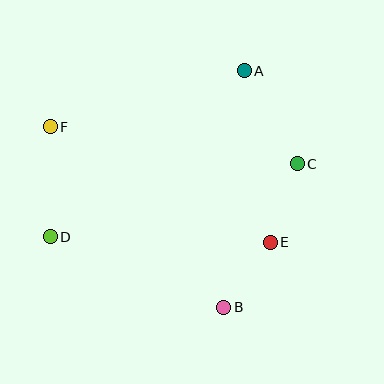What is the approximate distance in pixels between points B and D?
The distance between B and D is approximately 188 pixels.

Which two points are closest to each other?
Points B and E are closest to each other.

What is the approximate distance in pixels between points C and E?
The distance between C and E is approximately 83 pixels.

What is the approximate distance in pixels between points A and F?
The distance between A and F is approximately 202 pixels.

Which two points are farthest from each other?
Points C and D are farthest from each other.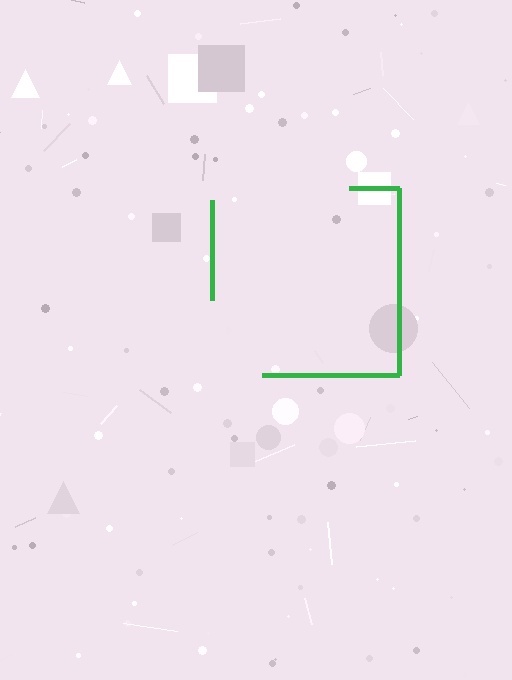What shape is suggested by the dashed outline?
The dashed outline suggests a square.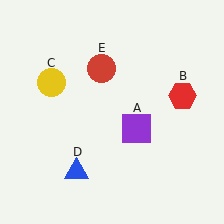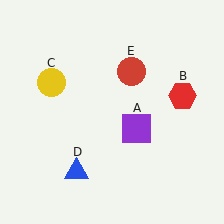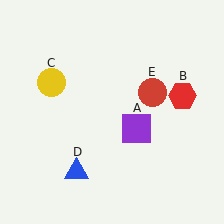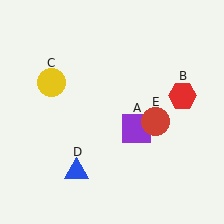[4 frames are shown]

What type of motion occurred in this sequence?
The red circle (object E) rotated clockwise around the center of the scene.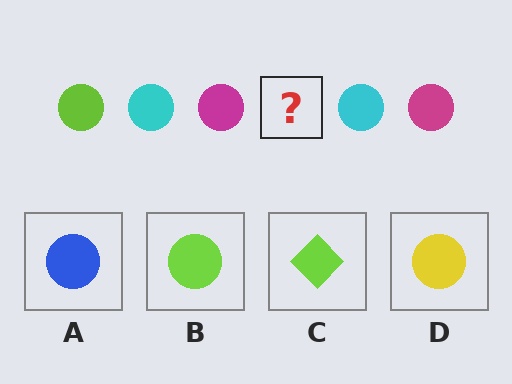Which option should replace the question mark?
Option B.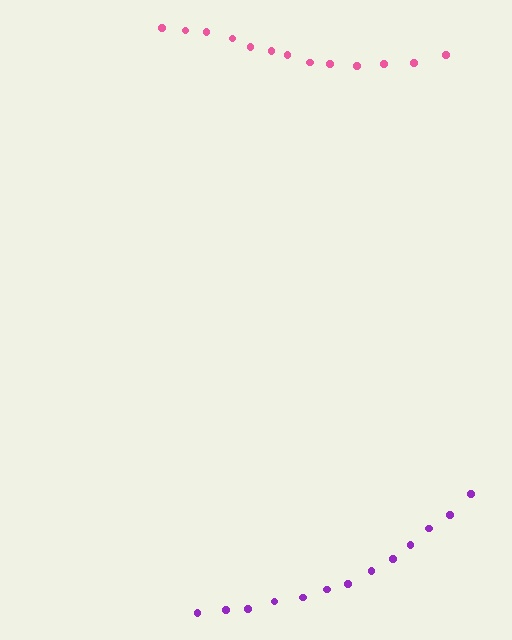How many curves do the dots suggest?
There are 2 distinct paths.